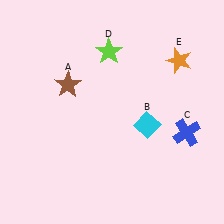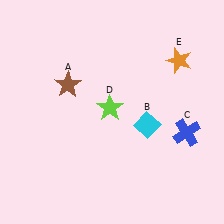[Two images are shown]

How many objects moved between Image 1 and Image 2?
1 object moved between the two images.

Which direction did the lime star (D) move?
The lime star (D) moved down.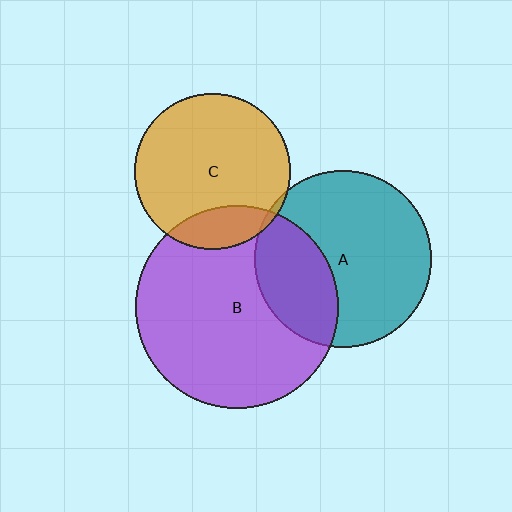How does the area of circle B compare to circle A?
Approximately 1.3 times.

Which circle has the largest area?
Circle B (purple).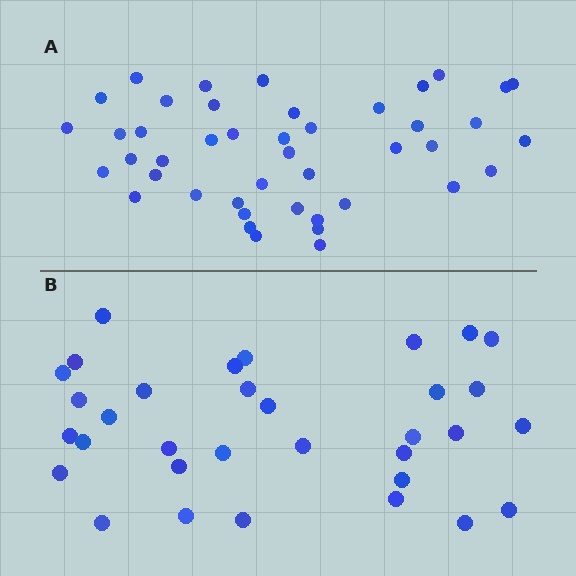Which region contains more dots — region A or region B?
Region A (the top region) has more dots.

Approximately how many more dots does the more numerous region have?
Region A has roughly 12 or so more dots than region B.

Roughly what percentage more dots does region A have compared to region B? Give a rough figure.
About 35% more.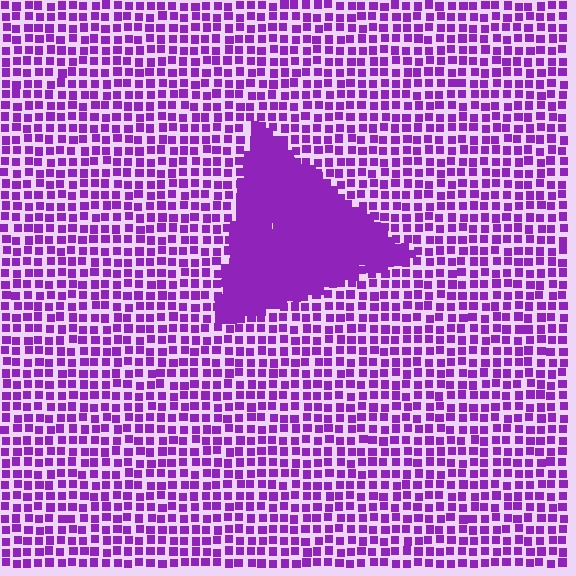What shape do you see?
I see a triangle.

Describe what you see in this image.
The image contains small purple elements arranged at two different densities. A triangle-shaped region is visible where the elements are more densely packed than the surrounding area.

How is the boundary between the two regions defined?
The boundary is defined by a change in element density (approximately 2.4x ratio). All elements are the same color, size, and shape.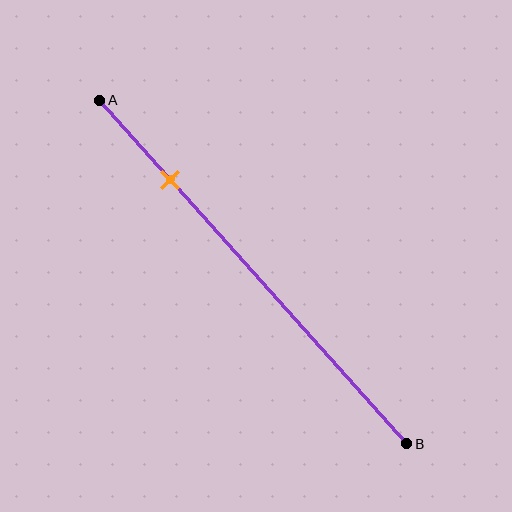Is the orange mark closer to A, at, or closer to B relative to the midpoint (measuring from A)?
The orange mark is closer to point A than the midpoint of segment AB.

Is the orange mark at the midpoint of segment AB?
No, the mark is at about 25% from A, not at the 50% midpoint.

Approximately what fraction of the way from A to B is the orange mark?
The orange mark is approximately 25% of the way from A to B.